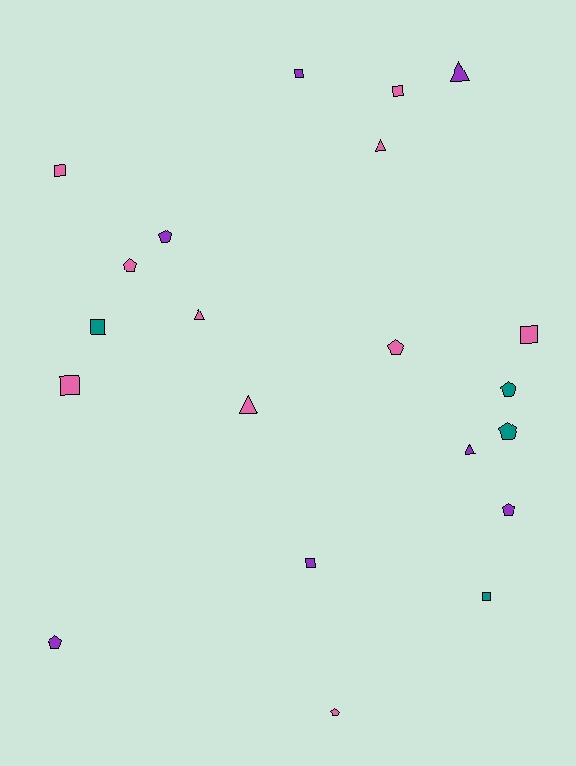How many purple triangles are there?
There are 2 purple triangles.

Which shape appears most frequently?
Square, with 8 objects.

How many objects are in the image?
There are 21 objects.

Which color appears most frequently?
Pink, with 10 objects.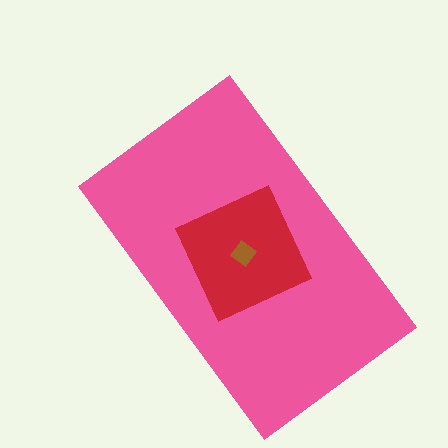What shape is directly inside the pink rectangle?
The red square.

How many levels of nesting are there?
3.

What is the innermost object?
The brown diamond.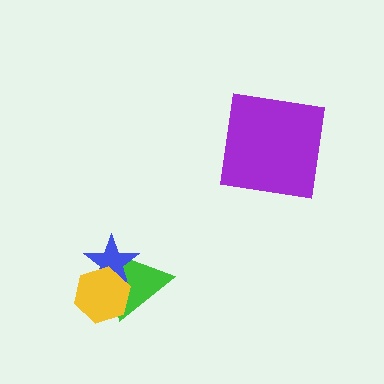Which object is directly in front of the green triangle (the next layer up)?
The blue star is directly in front of the green triangle.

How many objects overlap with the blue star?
2 objects overlap with the blue star.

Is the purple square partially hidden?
No, no other shape covers it.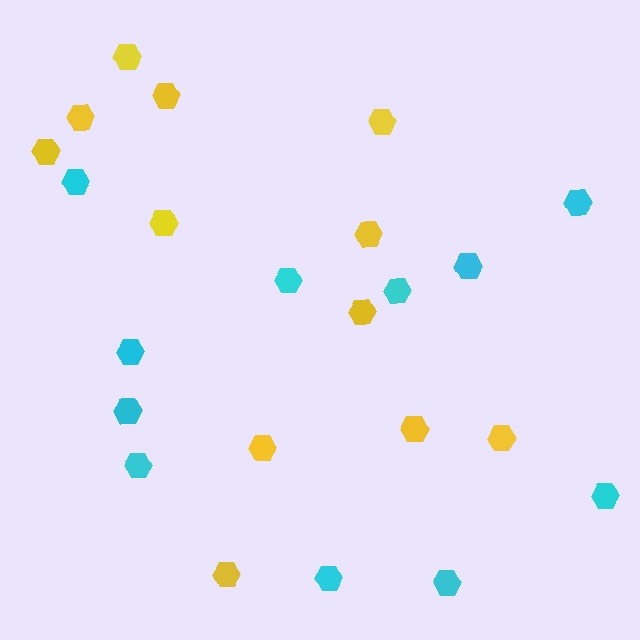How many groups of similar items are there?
There are 2 groups: one group of yellow hexagons (12) and one group of cyan hexagons (11).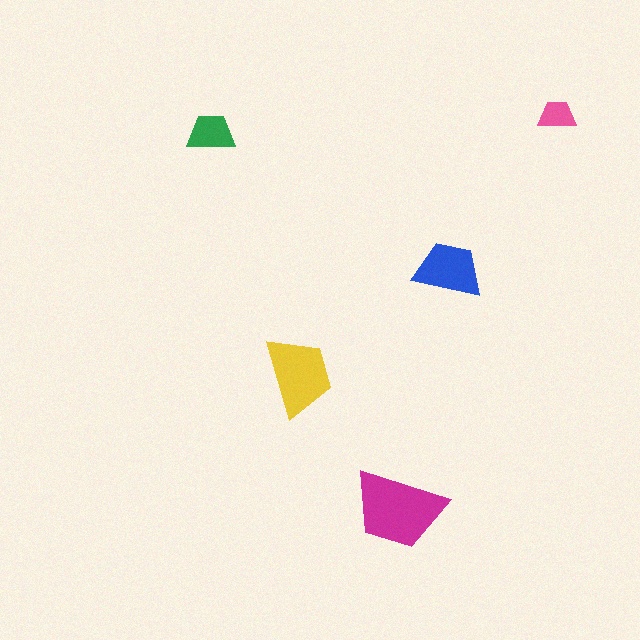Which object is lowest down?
The magenta trapezoid is bottommost.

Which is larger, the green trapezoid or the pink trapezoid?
The green one.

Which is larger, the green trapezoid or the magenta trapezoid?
The magenta one.